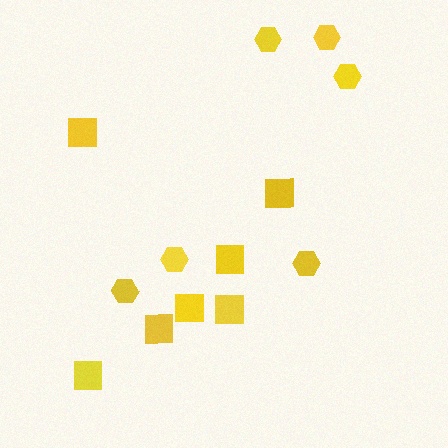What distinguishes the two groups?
There are 2 groups: one group of hexagons (6) and one group of squares (7).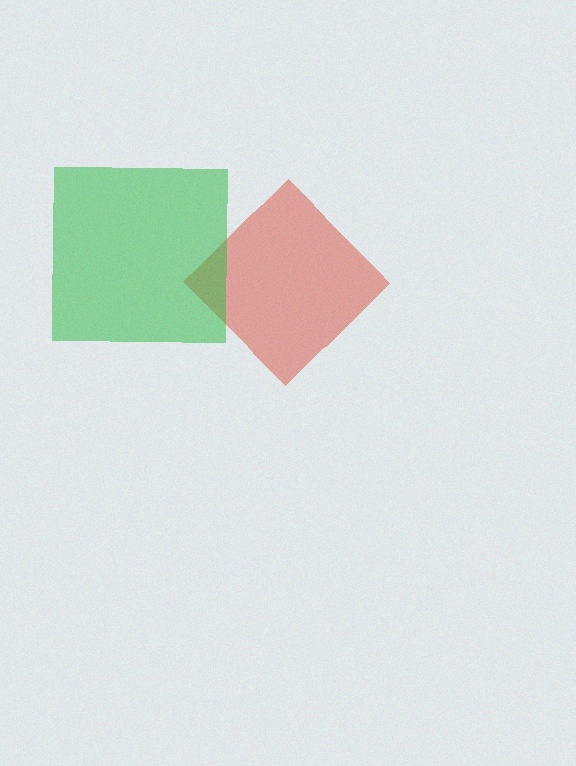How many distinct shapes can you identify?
There are 2 distinct shapes: a red diamond, a green square.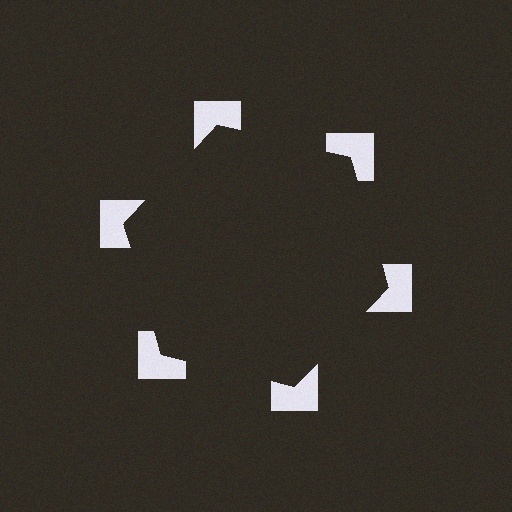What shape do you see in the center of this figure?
An illusory hexagon — its edges are inferred from the aligned wedge cuts in the notched squares, not physically drawn.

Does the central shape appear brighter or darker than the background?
It typically appears slightly darker than the background, even though no actual brightness change is drawn.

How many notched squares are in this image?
There are 6 — one at each vertex of the illusory hexagon.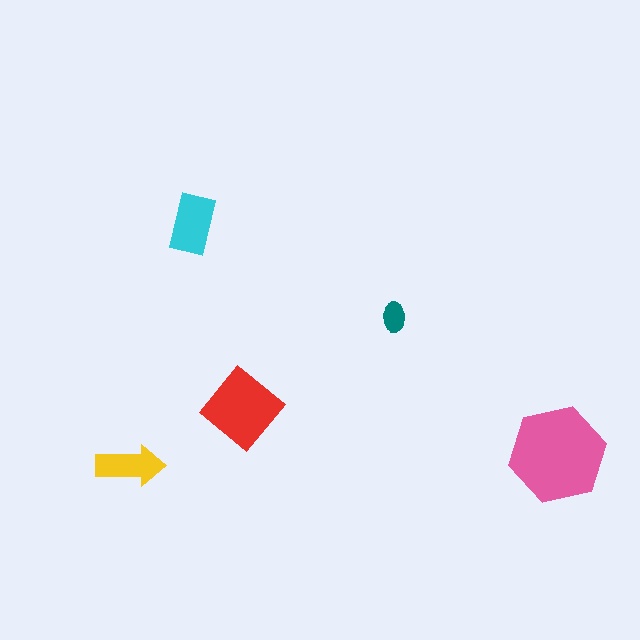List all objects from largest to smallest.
The pink hexagon, the red diamond, the cyan rectangle, the yellow arrow, the teal ellipse.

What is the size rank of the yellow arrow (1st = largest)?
4th.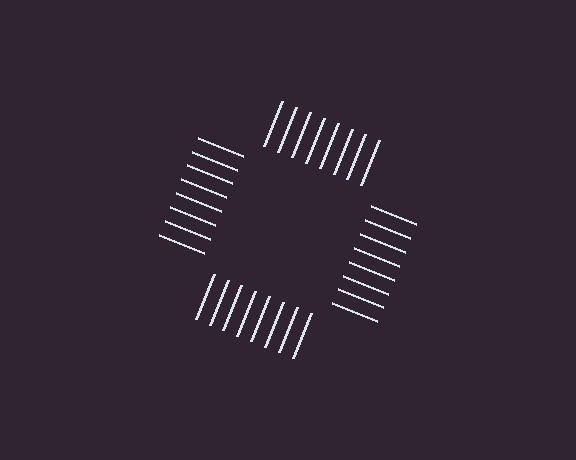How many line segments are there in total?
32 — 8 along each of the 4 edges.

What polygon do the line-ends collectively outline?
An illusory square — the line segments terminate on its edges but no continuous stroke is drawn.